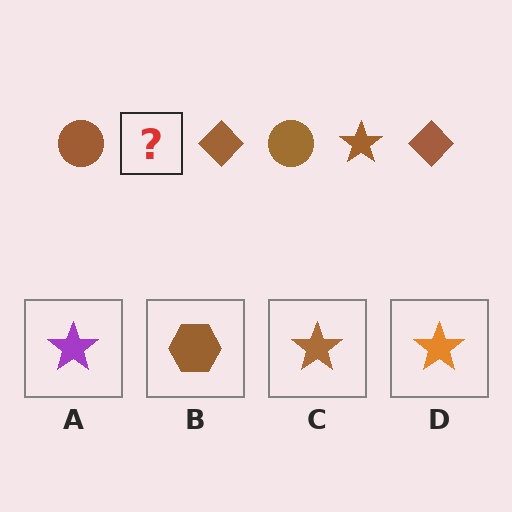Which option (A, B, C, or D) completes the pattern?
C.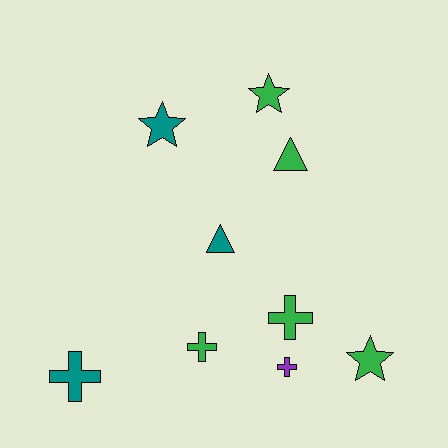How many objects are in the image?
There are 9 objects.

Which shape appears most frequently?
Cross, with 4 objects.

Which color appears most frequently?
Green, with 5 objects.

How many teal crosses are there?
There is 1 teal cross.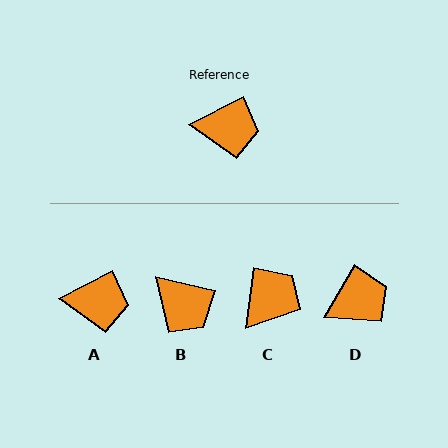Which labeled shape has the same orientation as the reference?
A.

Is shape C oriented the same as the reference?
No, it is off by about 55 degrees.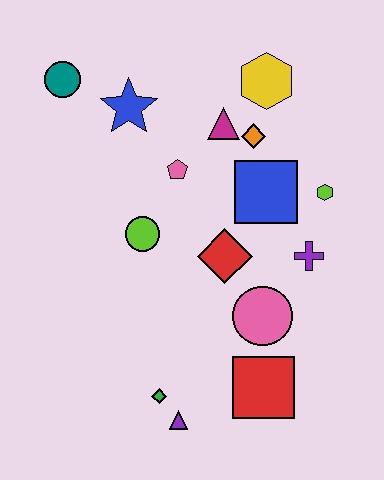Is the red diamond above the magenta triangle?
No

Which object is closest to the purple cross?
The lime hexagon is closest to the purple cross.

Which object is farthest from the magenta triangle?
The purple triangle is farthest from the magenta triangle.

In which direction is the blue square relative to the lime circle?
The blue square is to the right of the lime circle.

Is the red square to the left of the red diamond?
No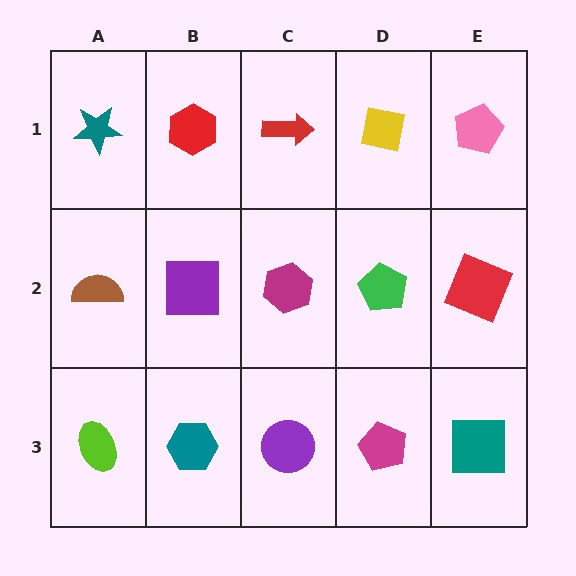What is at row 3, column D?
A magenta pentagon.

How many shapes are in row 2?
5 shapes.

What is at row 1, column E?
A pink pentagon.